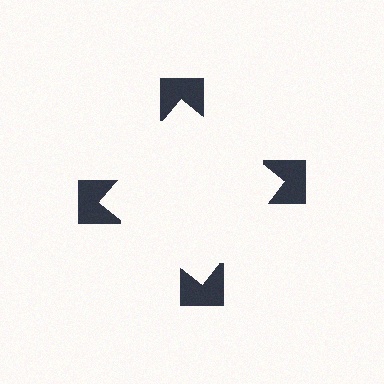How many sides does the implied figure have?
4 sides.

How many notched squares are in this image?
There are 4 — one at each vertex of the illusory square.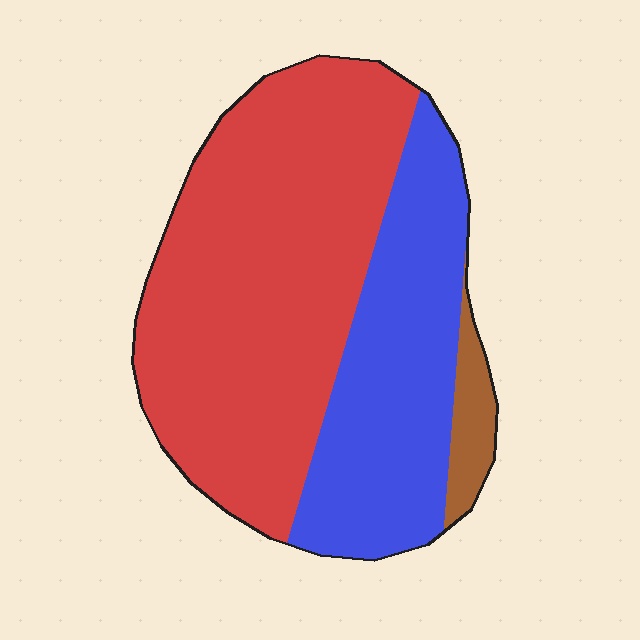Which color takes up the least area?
Brown, at roughly 5%.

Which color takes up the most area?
Red, at roughly 60%.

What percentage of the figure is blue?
Blue takes up about one third (1/3) of the figure.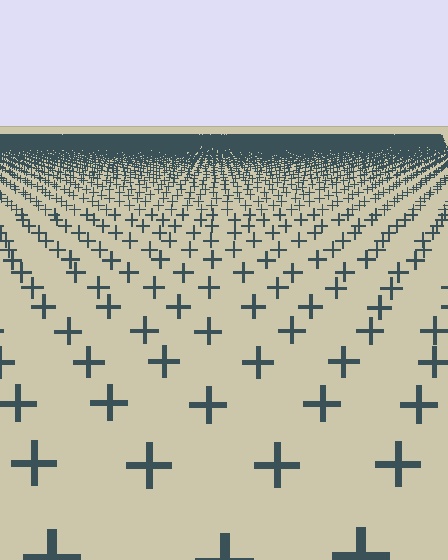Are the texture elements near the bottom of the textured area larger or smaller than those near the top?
Larger. Near the bottom, elements are closer to the viewer and appear at a bigger on-screen size.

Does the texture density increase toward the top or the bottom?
Density increases toward the top.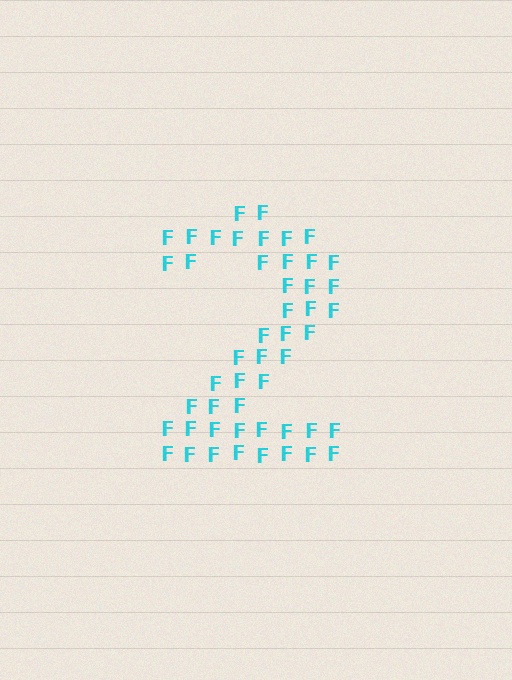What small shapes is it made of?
It is made of small letter F's.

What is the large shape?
The large shape is the digit 2.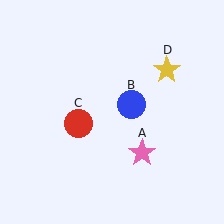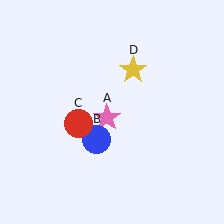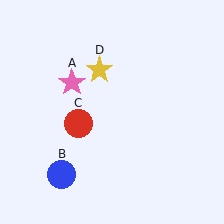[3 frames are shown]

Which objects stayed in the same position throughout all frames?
Red circle (object C) remained stationary.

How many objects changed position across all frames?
3 objects changed position: pink star (object A), blue circle (object B), yellow star (object D).